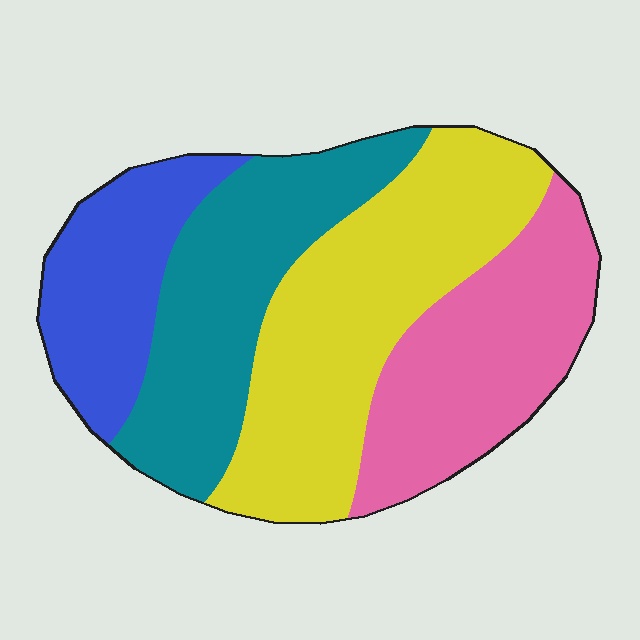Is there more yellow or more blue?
Yellow.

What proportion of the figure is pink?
Pink covers 24% of the figure.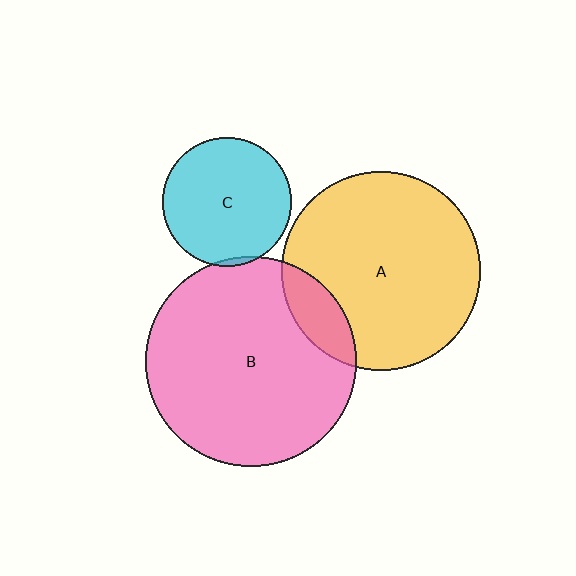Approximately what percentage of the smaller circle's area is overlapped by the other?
Approximately 15%.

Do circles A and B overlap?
Yes.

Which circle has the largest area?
Circle B (pink).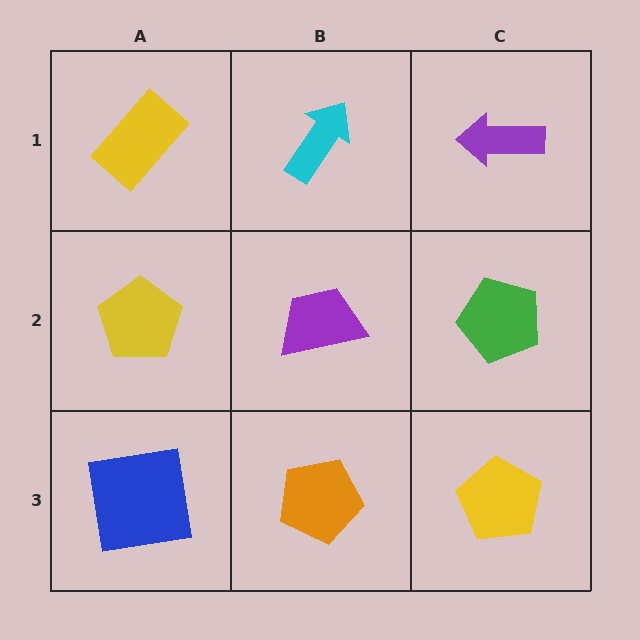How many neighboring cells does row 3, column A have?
2.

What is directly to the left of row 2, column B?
A yellow pentagon.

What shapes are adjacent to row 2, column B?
A cyan arrow (row 1, column B), an orange pentagon (row 3, column B), a yellow pentagon (row 2, column A), a green pentagon (row 2, column C).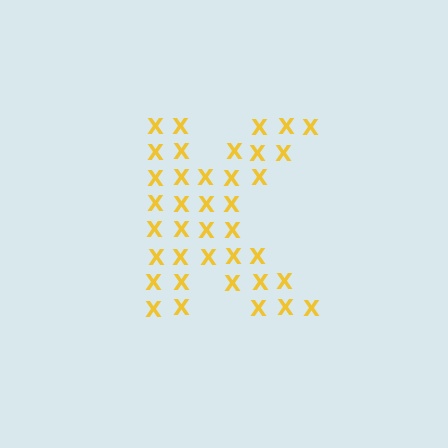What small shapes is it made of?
It is made of small letter X's.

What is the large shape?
The large shape is the letter K.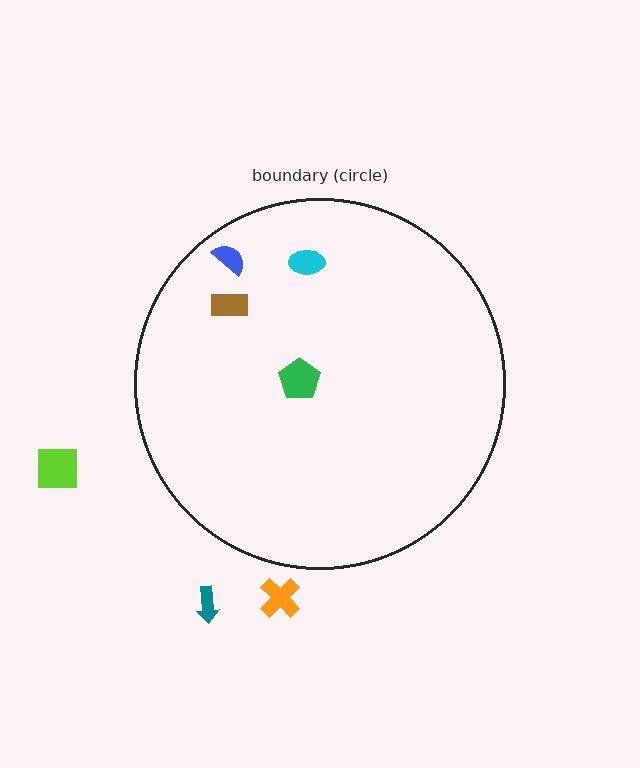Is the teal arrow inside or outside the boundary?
Outside.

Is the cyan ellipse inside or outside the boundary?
Inside.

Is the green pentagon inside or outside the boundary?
Inside.